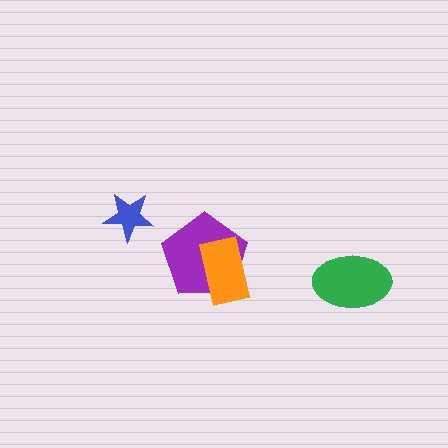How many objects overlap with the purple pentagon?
1 object overlaps with the purple pentagon.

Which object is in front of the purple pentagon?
The orange rectangle is in front of the purple pentagon.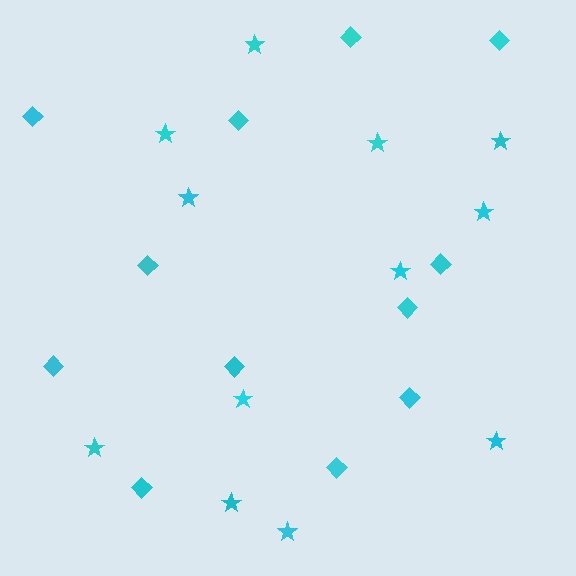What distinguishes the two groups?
There are 2 groups: one group of diamonds (12) and one group of stars (12).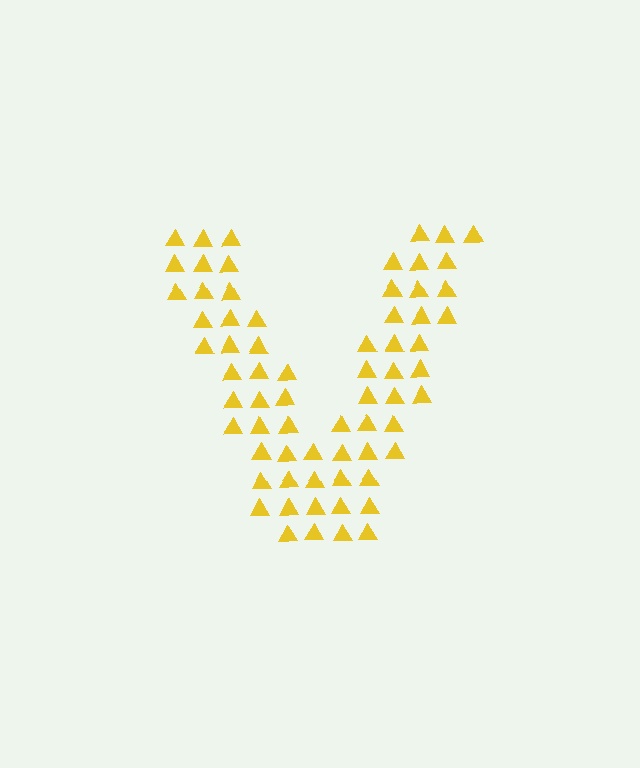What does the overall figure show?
The overall figure shows the letter V.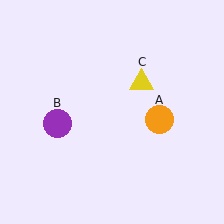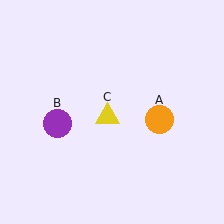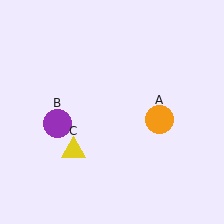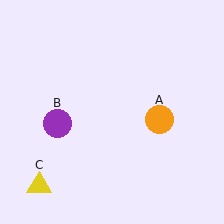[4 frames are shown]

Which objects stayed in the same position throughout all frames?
Orange circle (object A) and purple circle (object B) remained stationary.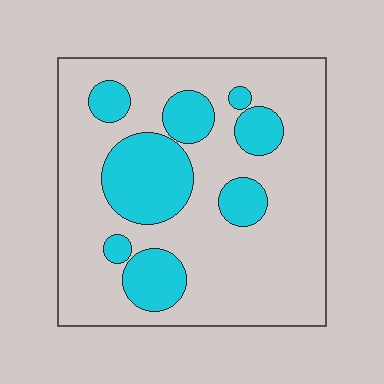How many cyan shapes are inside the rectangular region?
8.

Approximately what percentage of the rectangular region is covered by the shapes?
Approximately 25%.